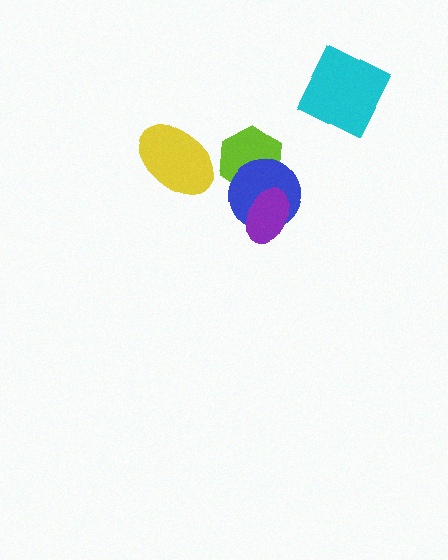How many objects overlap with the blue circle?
2 objects overlap with the blue circle.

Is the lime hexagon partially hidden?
Yes, it is partially covered by another shape.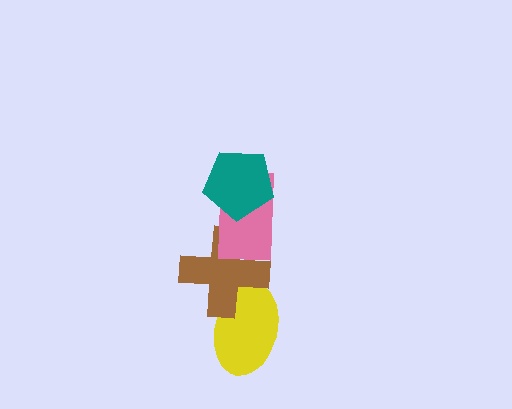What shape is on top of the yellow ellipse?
The brown cross is on top of the yellow ellipse.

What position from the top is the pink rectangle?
The pink rectangle is 2nd from the top.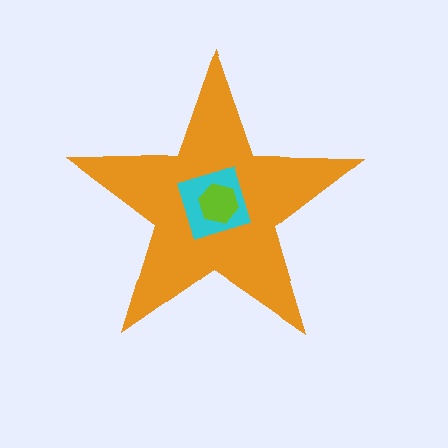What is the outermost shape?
The orange star.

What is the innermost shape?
The lime hexagon.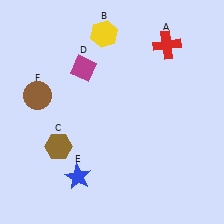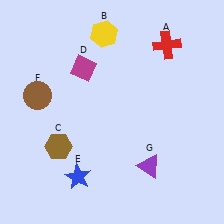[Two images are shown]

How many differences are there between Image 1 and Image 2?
There is 1 difference between the two images.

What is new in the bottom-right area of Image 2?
A purple triangle (G) was added in the bottom-right area of Image 2.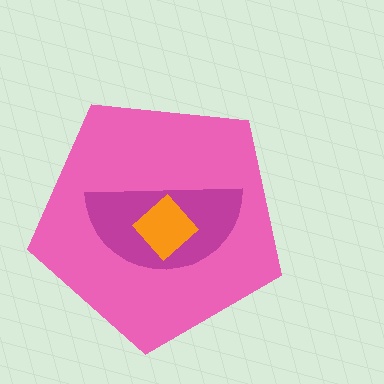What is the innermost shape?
The orange diamond.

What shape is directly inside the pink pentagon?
The magenta semicircle.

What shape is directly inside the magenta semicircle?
The orange diamond.